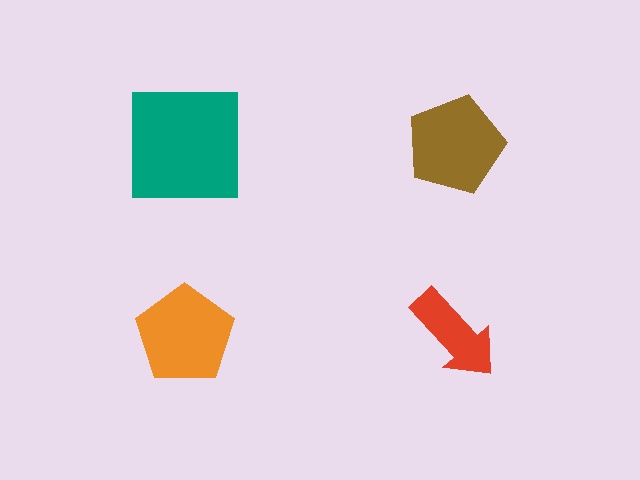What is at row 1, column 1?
A teal square.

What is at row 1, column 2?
A brown pentagon.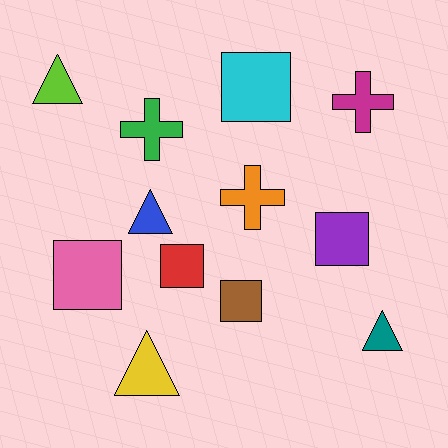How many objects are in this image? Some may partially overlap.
There are 12 objects.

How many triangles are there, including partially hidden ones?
There are 4 triangles.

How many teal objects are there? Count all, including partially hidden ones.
There is 1 teal object.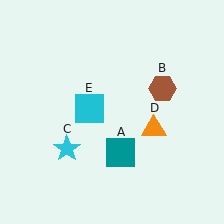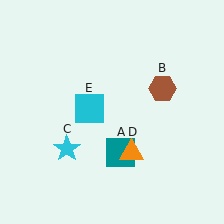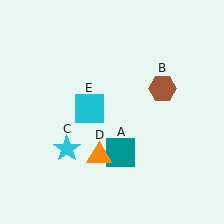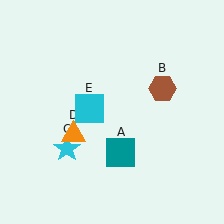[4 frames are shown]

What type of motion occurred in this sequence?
The orange triangle (object D) rotated clockwise around the center of the scene.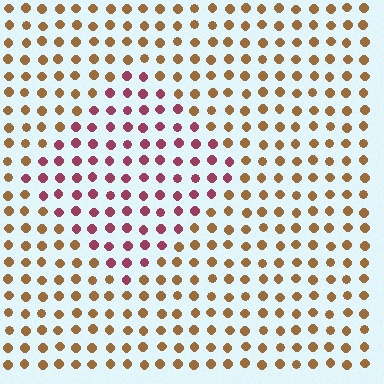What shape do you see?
I see a diamond.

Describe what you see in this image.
The image is filled with small brown elements in a uniform arrangement. A diamond-shaped region is visible where the elements are tinted to a slightly different hue, forming a subtle color boundary.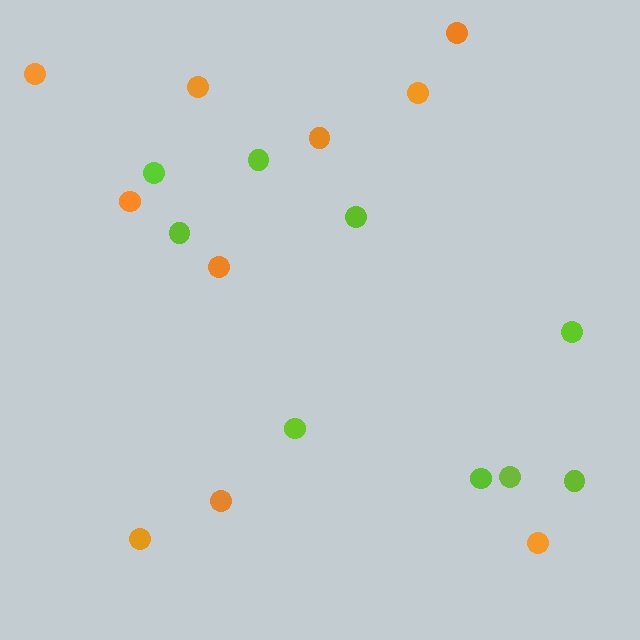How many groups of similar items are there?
There are 2 groups: one group of lime circles (9) and one group of orange circles (10).